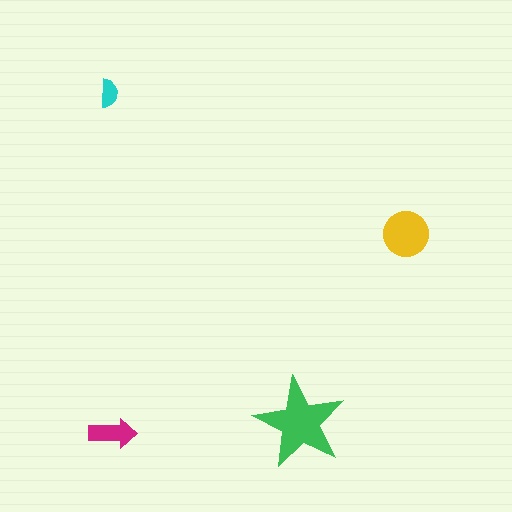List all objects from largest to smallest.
The green star, the yellow circle, the magenta arrow, the cyan semicircle.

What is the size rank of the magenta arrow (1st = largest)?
3rd.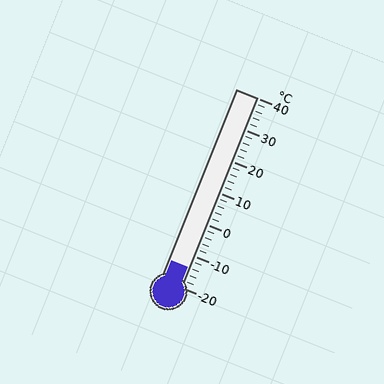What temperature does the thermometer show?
The thermometer shows approximately -14°C.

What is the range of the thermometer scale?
The thermometer scale ranges from -20°C to 40°C.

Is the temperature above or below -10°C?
The temperature is below -10°C.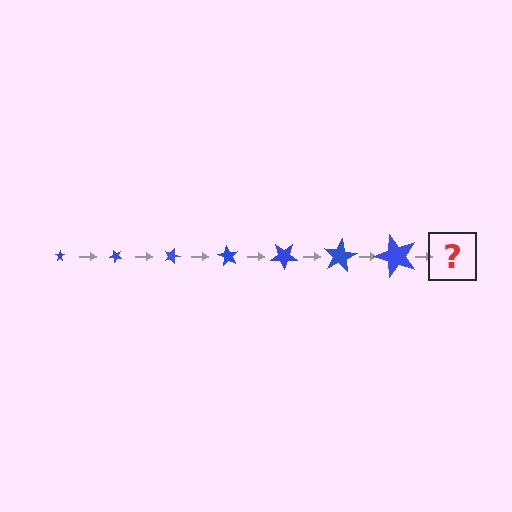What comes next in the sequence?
The next element should be a star, larger than the previous one and rotated 315 degrees from the start.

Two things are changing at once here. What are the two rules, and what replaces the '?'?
The two rules are that the star grows larger each step and it rotates 45 degrees each step. The '?' should be a star, larger than the previous one and rotated 315 degrees from the start.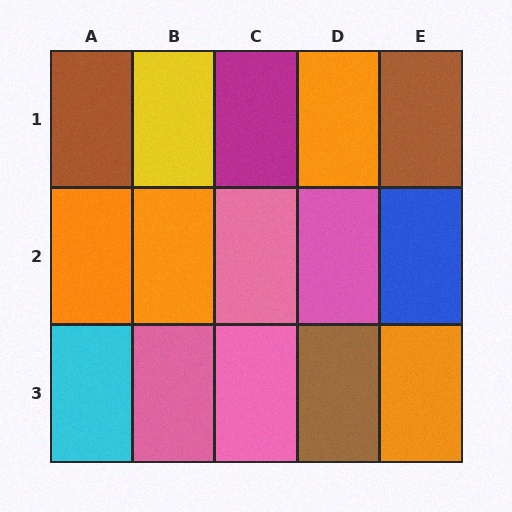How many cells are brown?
3 cells are brown.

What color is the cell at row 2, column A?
Orange.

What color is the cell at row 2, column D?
Pink.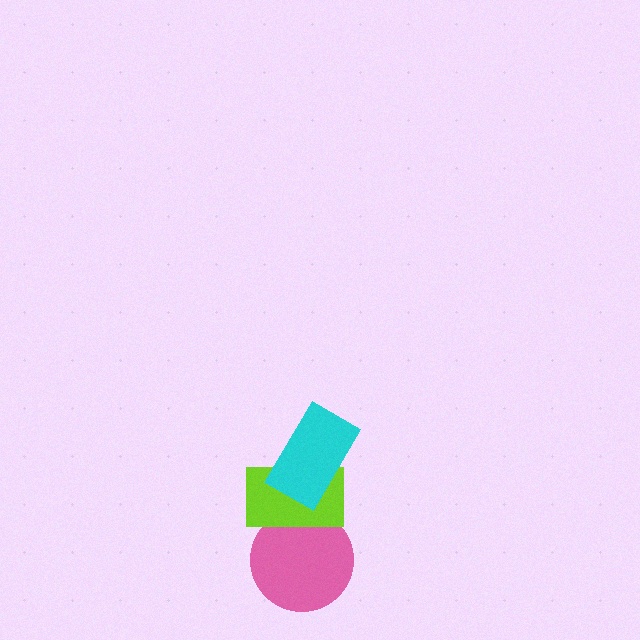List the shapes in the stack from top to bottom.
From top to bottom: the cyan rectangle, the lime rectangle, the pink circle.